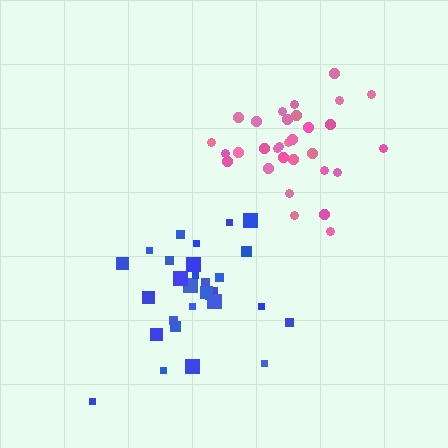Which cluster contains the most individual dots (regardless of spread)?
Pink (31).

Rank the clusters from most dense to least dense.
pink, blue.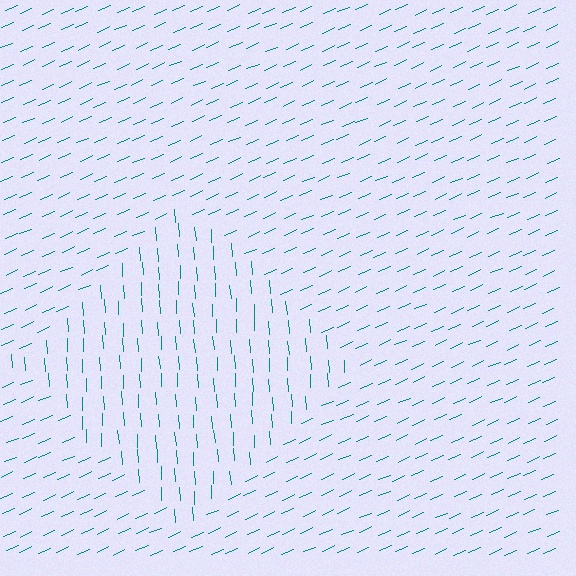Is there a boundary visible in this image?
Yes, there is a texture boundary formed by a change in line orientation.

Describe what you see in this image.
The image is filled with small teal line segments. A diamond region in the image has lines oriented differently from the surrounding lines, creating a visible texture boundary.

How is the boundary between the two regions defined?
The boundary is defined purely by a change in line orientation (approximately 70 degrees difference). All lines are the same color and thickness.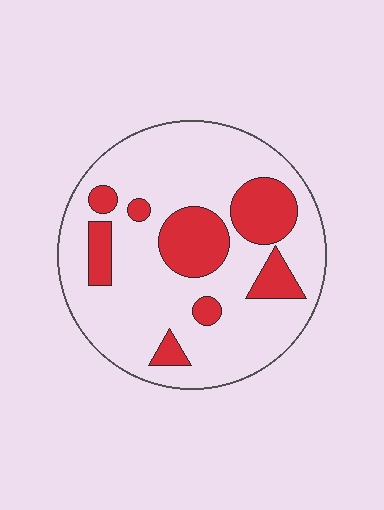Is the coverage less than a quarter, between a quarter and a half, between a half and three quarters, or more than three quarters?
Less than a quarter.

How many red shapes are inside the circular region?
8.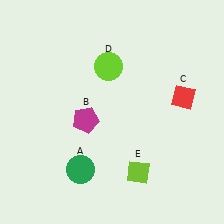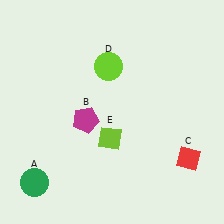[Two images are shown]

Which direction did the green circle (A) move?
The green circle (A) moved left.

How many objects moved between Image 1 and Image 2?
3 objects moved between the two images.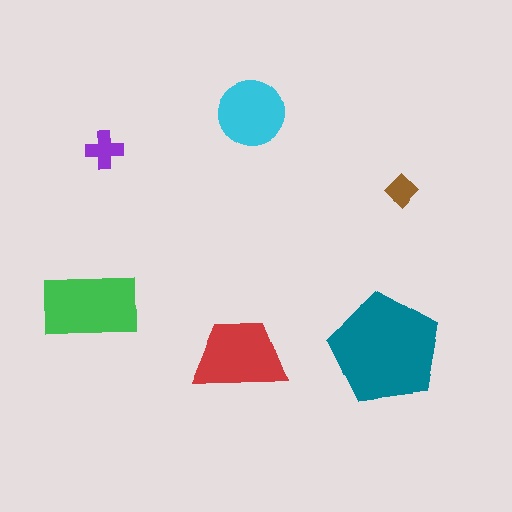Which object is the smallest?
The brown diamond.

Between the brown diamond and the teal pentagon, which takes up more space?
The teal pentagon.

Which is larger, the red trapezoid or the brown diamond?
The red trapezoid.